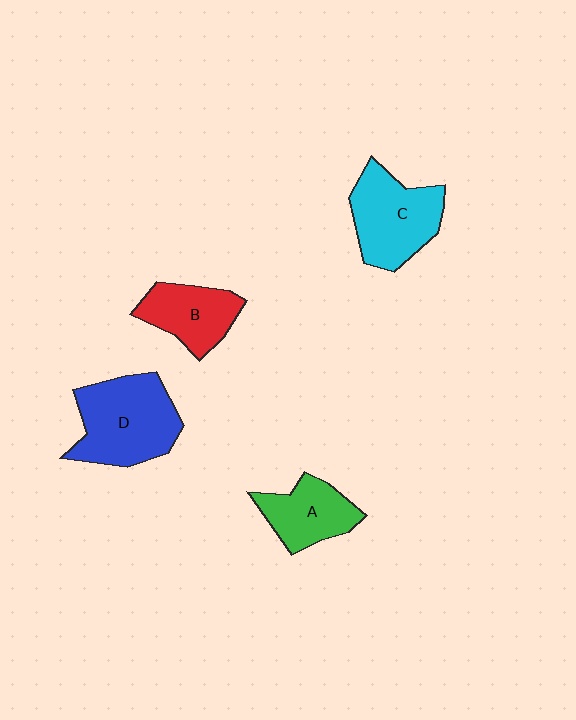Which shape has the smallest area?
Shape A (green).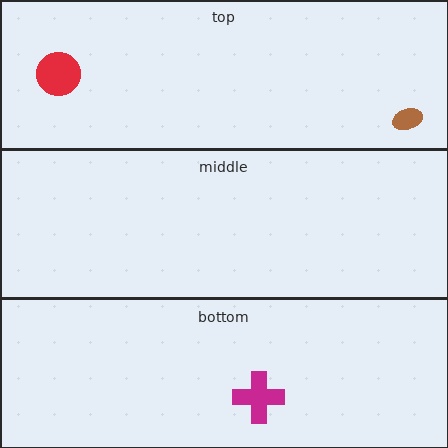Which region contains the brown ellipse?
The top region.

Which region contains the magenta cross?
The bottom region.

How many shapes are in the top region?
2.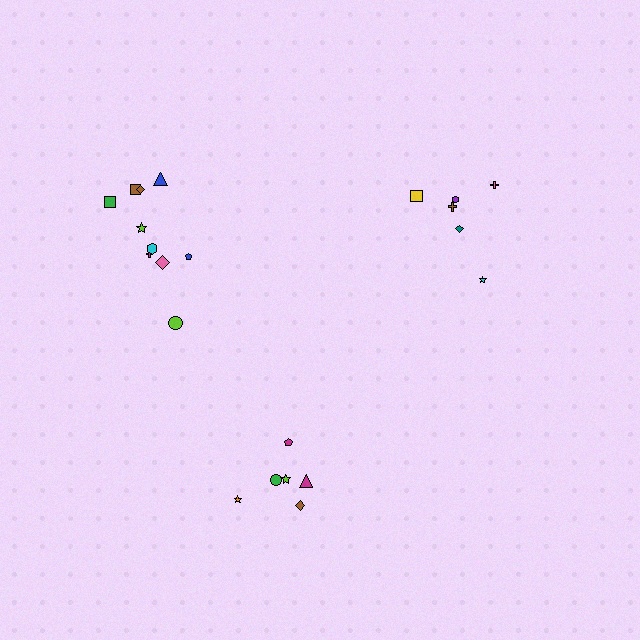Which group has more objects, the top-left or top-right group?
The top-left group.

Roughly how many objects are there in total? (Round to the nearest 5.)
Roughly 20 objects in total.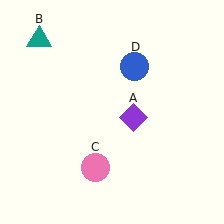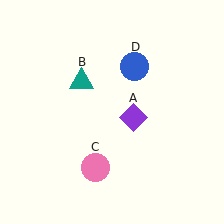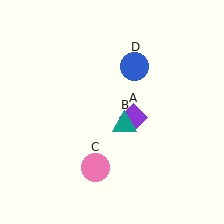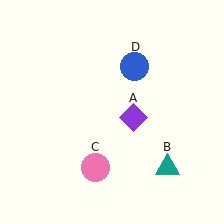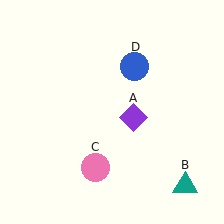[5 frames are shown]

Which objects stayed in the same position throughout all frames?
Purple diamond (object A) and pink circle (object C) and blue circle (object D) remained stationary.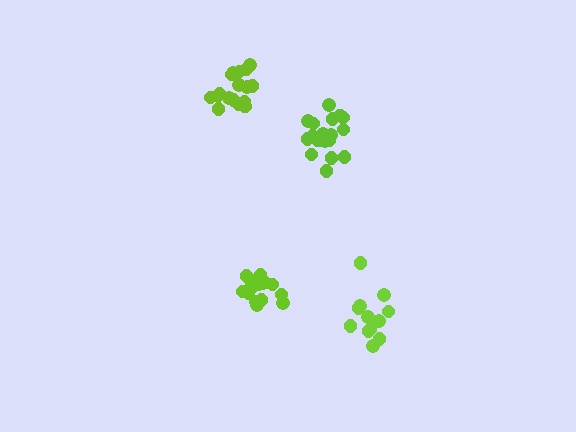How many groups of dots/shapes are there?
There are 4 groups.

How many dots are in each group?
Group 1: 12 dots, Group 2: 18 dots, Group 3: 17 dots, Group 4: 17 dots (64 total).